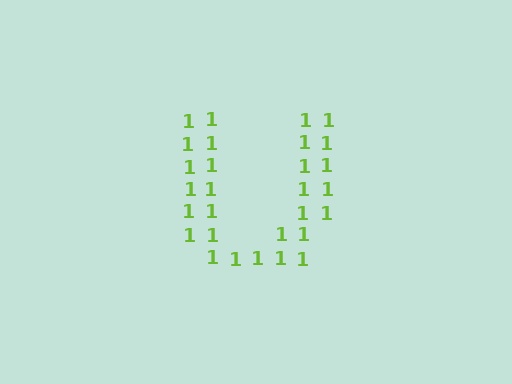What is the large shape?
The large shape is the letter U.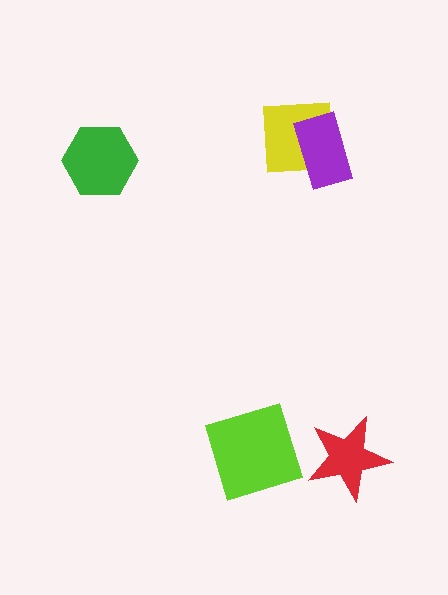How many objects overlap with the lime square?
0 objects overlap with the lime square.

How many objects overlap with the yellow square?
1 object overlaps with the yellow square.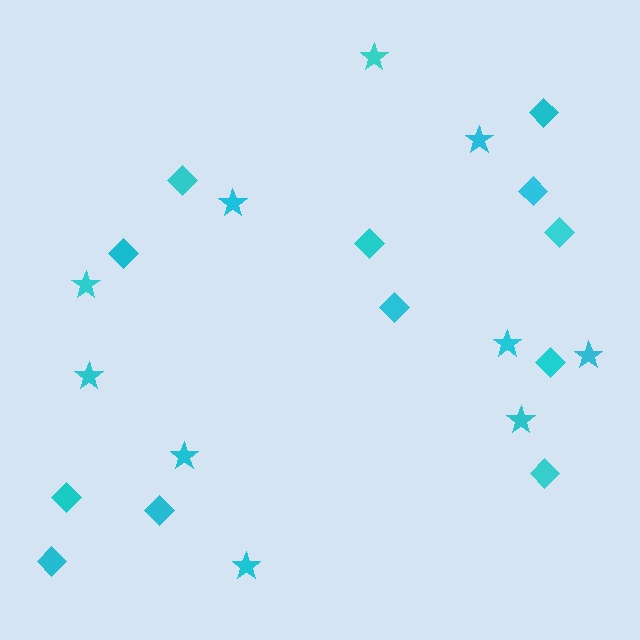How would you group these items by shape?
There are 2 groups: one group of diamonds (12) and one group of stars (10).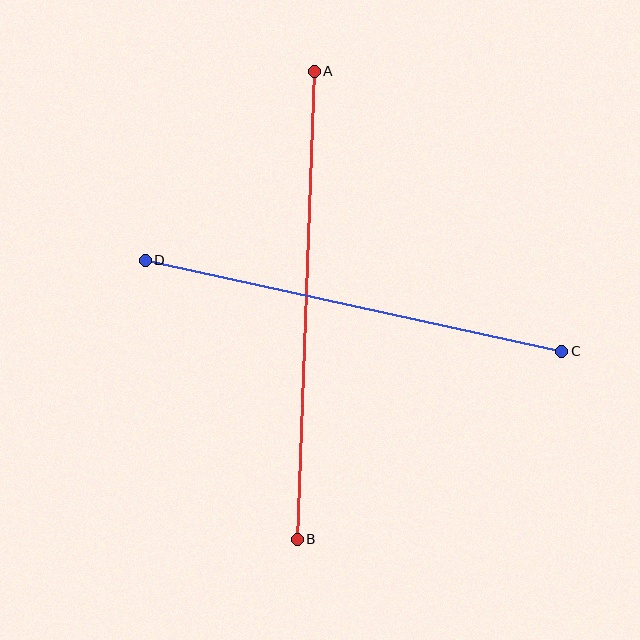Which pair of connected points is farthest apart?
Points A and B are farthest apart.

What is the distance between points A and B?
The distance is approximately 468 pixels.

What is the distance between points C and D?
The distance is approximately 426 pixels.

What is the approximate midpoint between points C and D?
The midpoint is at approximately (354, 306) pixels.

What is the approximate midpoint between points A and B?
The midpoint is at approximately (306, 305) pixels.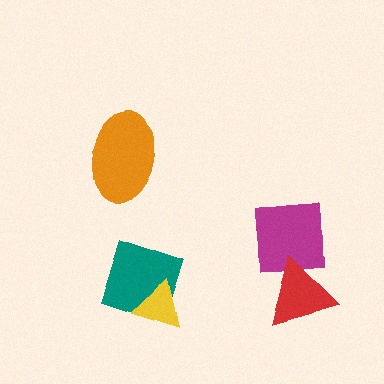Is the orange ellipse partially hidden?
No, no other shape covers it.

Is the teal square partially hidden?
Yes, it is partially covered by another shape.